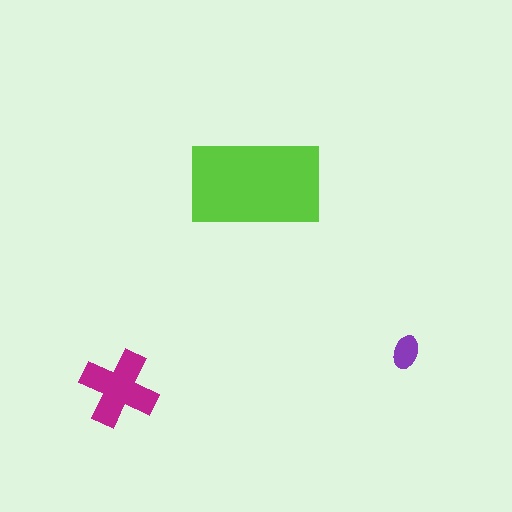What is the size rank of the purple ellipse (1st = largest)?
3rd.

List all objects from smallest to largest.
The purple ellipse, the magenta cross, the lime rectangle.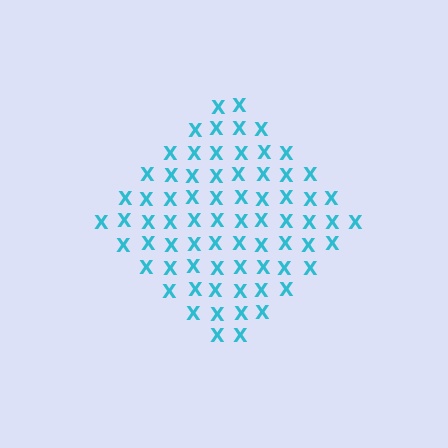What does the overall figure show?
The overall figure shows a diamond.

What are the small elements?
The small elements are letter X's.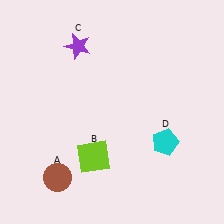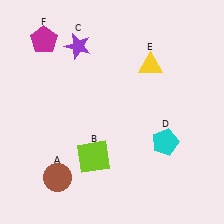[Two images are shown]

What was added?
A yellow triangle (E), a magenta pentagon (F) were added in Image 2.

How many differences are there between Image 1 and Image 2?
There are 2 differences between the two images.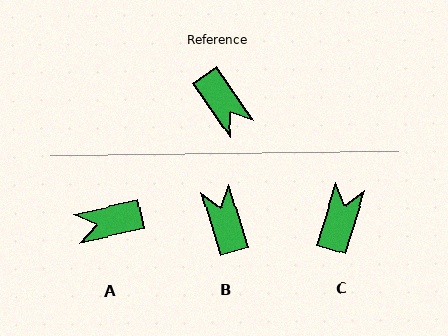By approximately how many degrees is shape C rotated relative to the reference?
Approximately 128 degrees counter-clockwise.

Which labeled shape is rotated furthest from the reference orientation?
B, about 162 degrees away.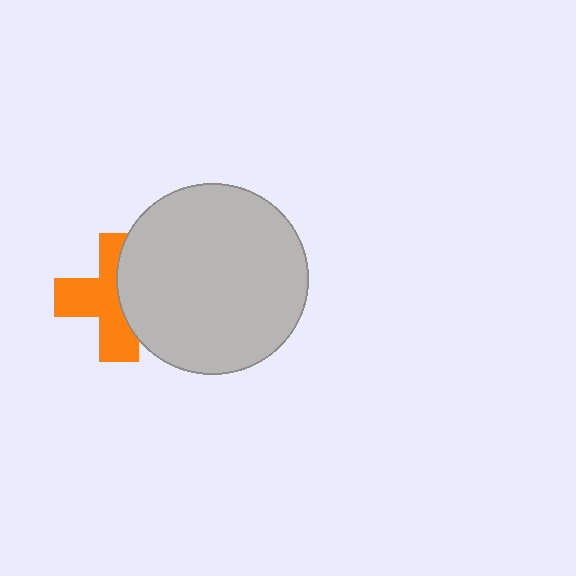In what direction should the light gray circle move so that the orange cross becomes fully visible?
The light gray circle should move right. That is the shortest direction to clear the overlap and leave the orange cross fully visible.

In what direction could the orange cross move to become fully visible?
The orange cross could move left. That would shift it out from behind the light gray circle entirely.